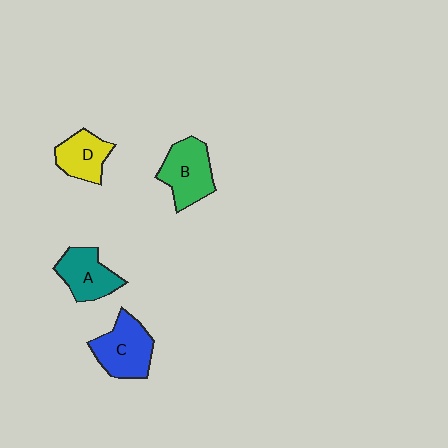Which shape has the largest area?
Shape C (blue).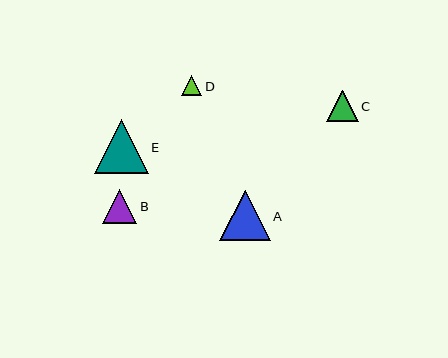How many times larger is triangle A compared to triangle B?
Triangle A is approximately 1.5 times the size of triangle B.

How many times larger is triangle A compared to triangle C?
Triangle A is approximately 1.6 times the size of triangle C.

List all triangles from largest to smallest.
From largest to smallest: E, A, B, C, D.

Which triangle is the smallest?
Triangle D is the smallest with a size of approximately 20 pixels.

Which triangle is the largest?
Triangle E is the largest with a size of approximately 54 pixels.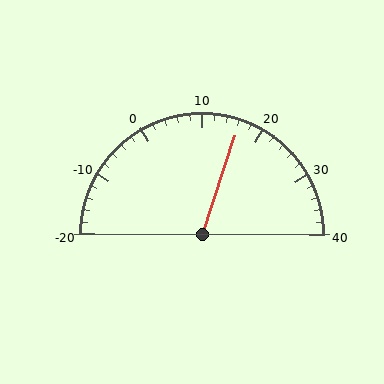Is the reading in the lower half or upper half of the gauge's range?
The reading is in the upper half of the range (-20 to 40).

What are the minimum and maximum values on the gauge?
The gauge ranges from -20 to 40.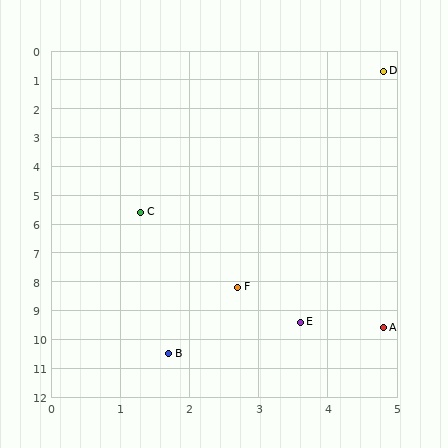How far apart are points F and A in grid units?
Points F and A are about 2.5 grid units apart.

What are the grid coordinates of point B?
Point B is at approximately (1.7, 10.5).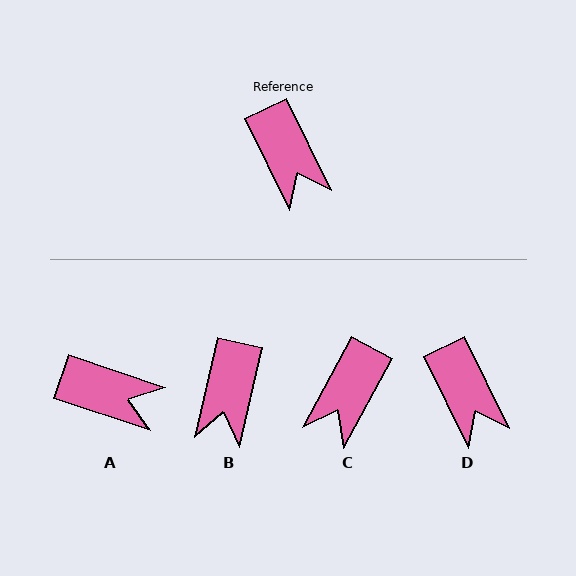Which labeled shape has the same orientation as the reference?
D.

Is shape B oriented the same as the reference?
No, it is off by about 39 degrees.